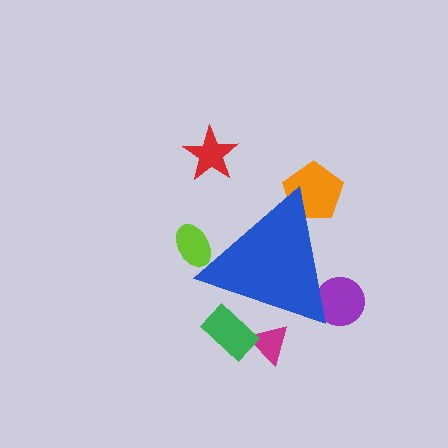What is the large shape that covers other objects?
A blue triangle.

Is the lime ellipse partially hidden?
Yes, the lime ellipse is partially hidden behind the blue triangle.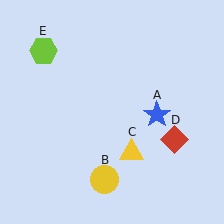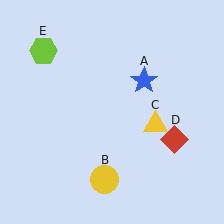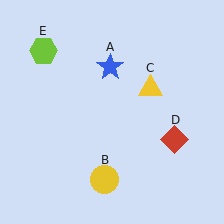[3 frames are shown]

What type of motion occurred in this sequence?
The blue star (object A), yellow triangle (object C) rotated counterclockwise around the center of the scene.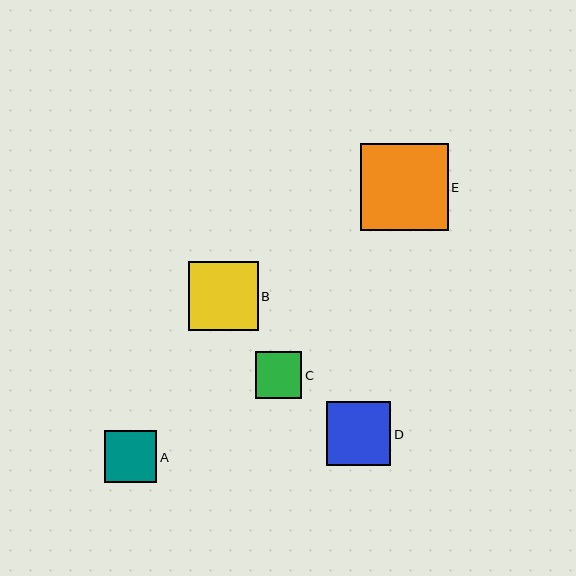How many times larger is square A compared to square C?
Square A is approximately 1.1 times the size of square C.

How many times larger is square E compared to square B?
Square E is approximately 1.3 times the size of square B.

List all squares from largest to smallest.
From largest to smallest: E, B, D, A, C.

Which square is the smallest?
Square C is the smallest with a size of approximately 47 pixels.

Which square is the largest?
Square E is the largest with a size of approximately 87 pixels.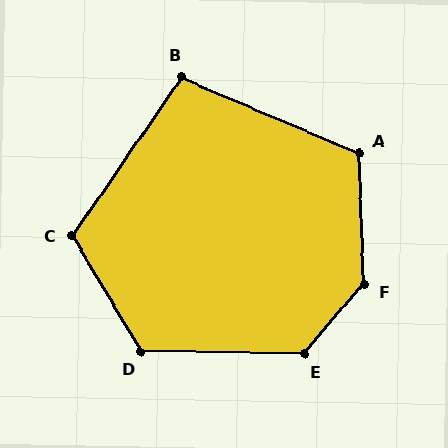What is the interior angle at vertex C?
Approximately 115 degrees (obtuse).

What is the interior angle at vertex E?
Approximately 130 degrees (obtuse).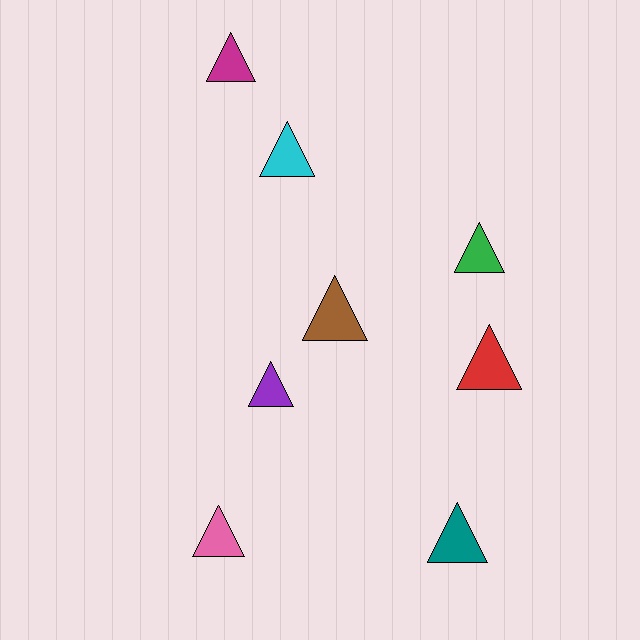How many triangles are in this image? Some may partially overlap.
There are 8 triangles.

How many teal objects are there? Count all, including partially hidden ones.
There is 1 teal object.